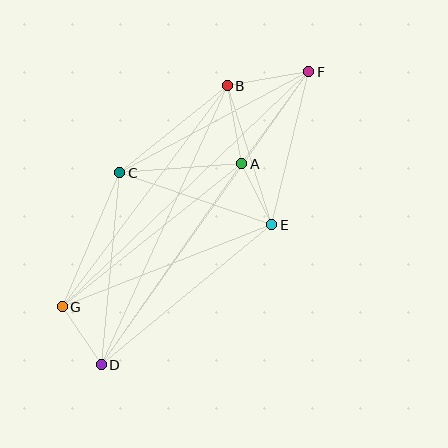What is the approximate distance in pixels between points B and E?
The distance between B and E is approximately 146 pixels.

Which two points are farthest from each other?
Points D and F are farthest from each other.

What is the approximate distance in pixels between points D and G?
The distance between D and G is approximately 70 pixels.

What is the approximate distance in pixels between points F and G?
The distance between F and G is approximately 341 pixels.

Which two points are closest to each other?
Points A and E are closest to each other.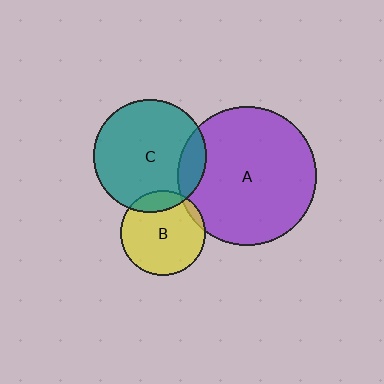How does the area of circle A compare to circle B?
Approximately 2.7 times.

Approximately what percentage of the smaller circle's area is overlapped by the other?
Approximately 15%.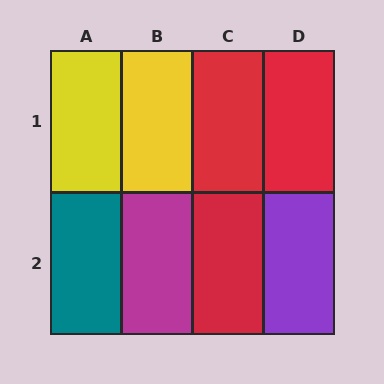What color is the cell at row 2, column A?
Teal.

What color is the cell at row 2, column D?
Purple.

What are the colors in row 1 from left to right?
Yellow, yellow, red, red.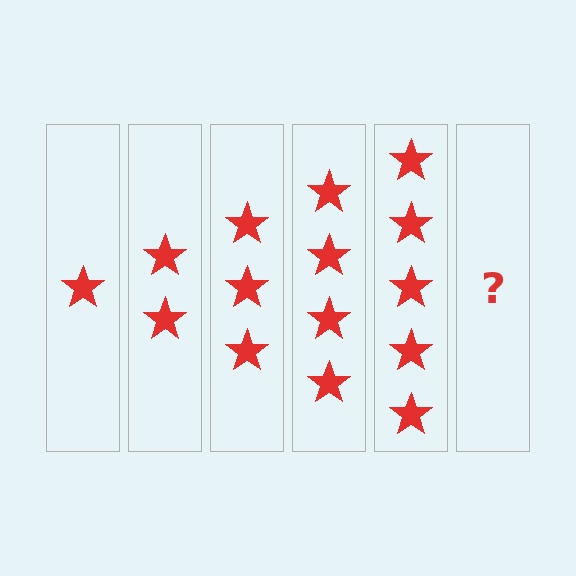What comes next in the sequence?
The next element should be 6 stars.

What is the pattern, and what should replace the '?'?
The pattern is that each step adds one more star. The '?' should be 6 stars.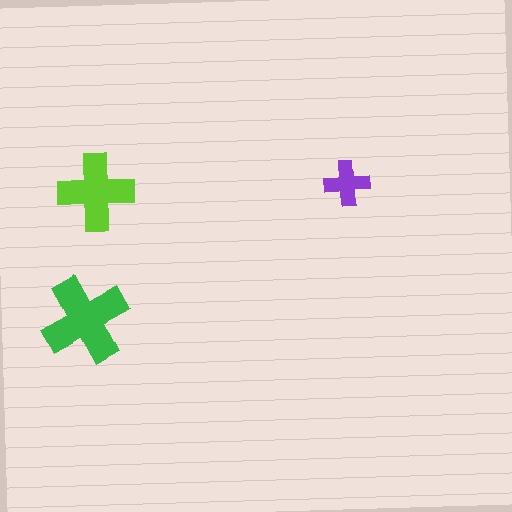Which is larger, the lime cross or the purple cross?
The lime one.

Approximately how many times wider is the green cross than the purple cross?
About 2 times wider.